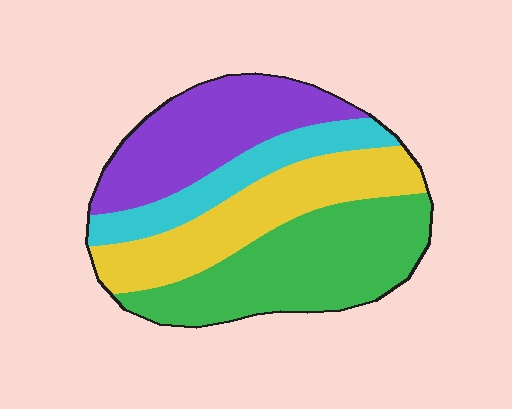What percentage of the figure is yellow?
Yellow covers around 25% of the figure.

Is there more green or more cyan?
Green.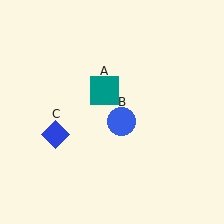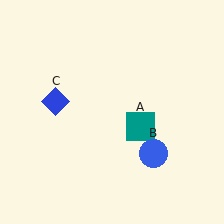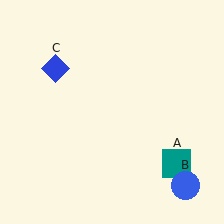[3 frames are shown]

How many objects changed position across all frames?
3 objects changed position: teal square (object A), blue circle (object B), blue diamond (object C).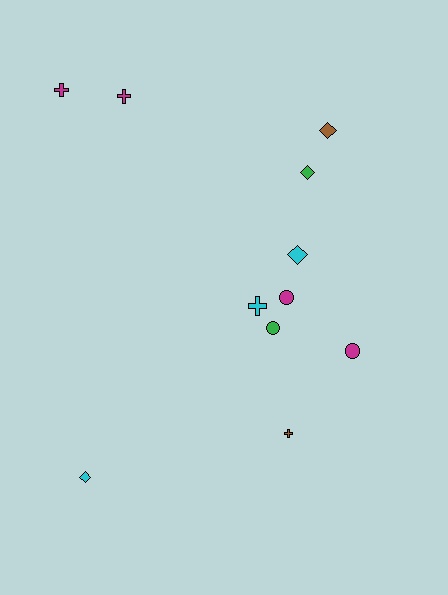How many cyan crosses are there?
There is 1 cyan cross.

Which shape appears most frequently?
Diamond, with 4 objects.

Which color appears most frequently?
Magenta, with 4 objects.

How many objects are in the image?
There are 11 objects.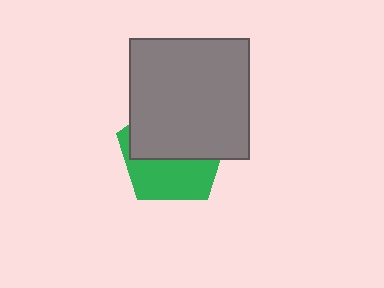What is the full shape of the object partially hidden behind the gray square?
The partially hidden object is a green pentagon.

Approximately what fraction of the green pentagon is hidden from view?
Roughly 56% of the green pentagon is hidden behind the gray square.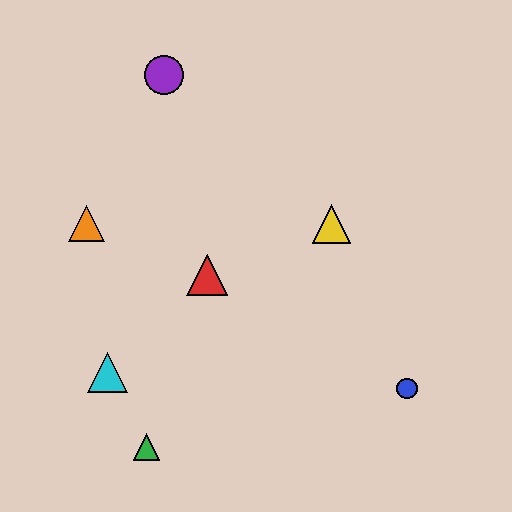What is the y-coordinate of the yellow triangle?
The yellow triangle is at y≈224.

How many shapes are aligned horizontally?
2 shapes (the yellow triangle, the orange triangle) are aligned horizontally.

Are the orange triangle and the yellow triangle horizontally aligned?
Yes, both are at y≈224.